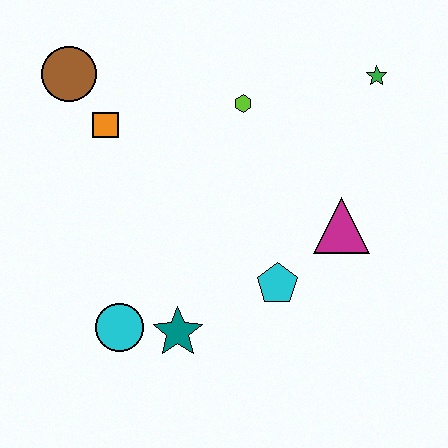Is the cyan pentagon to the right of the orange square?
Yes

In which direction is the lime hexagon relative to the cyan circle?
The lime hexagon is above the cyan circle.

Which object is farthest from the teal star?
The green star is farthest from the teal star.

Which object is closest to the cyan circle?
The teal star is closest to the cyan circle.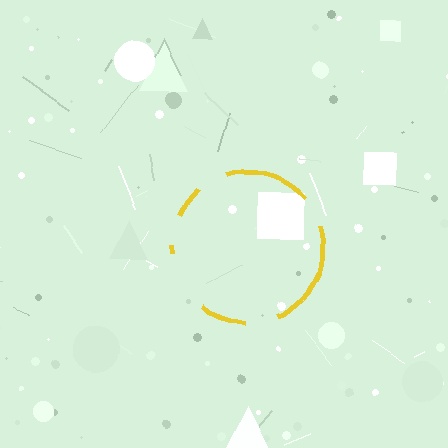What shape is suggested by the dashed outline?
The dashed outline suggests a circle.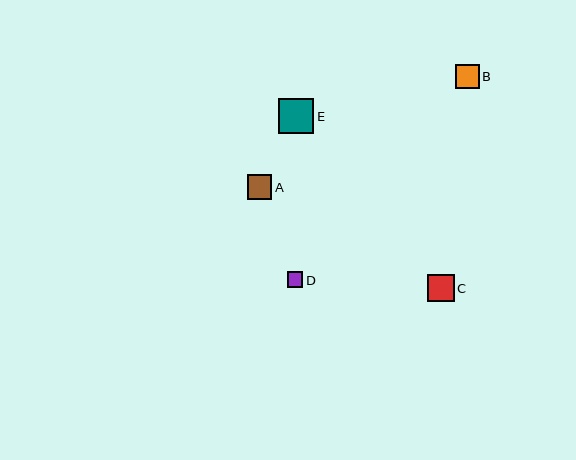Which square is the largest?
Square E is the largest with a size of approximately 35 pixels.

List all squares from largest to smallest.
From largest to smallest: E, C, A, B, D.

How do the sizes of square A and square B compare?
Square A and square B are approximately the same size.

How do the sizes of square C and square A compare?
Square C and square A are approximately the same size.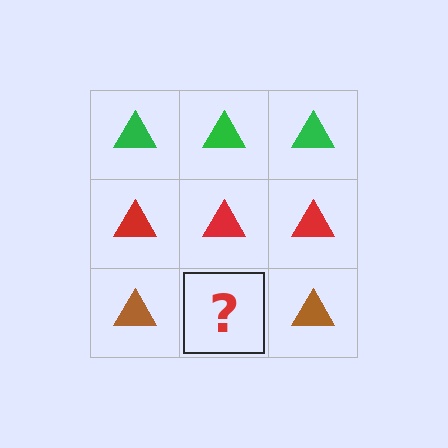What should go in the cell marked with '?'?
The missing cell should contain a brown triangle.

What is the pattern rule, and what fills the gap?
The rule is that each row has a consistent color. The gap should be filled with a brown triangle.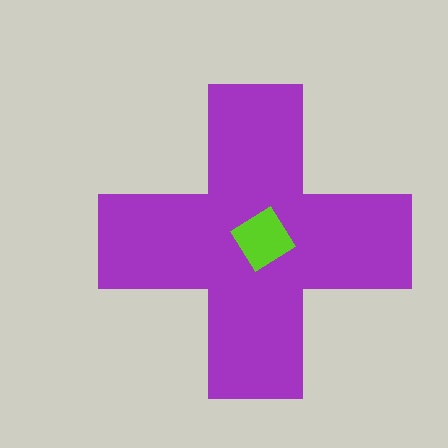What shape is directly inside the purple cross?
The lime diamond.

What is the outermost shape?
The purple cross.